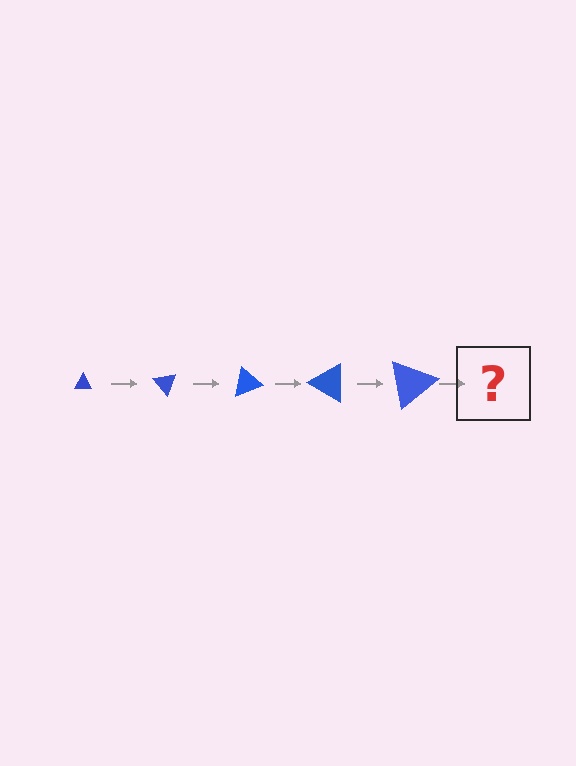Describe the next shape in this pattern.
It should be a triangle, larger than the previous one and rotated 250 degrees from the start.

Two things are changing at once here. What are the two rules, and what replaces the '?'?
The two rules are that the triangle grows larger each step and it rotates 50 degrees each step. The '?' should be a triangle, larger than the previous one and rotated 250 degrees from the start.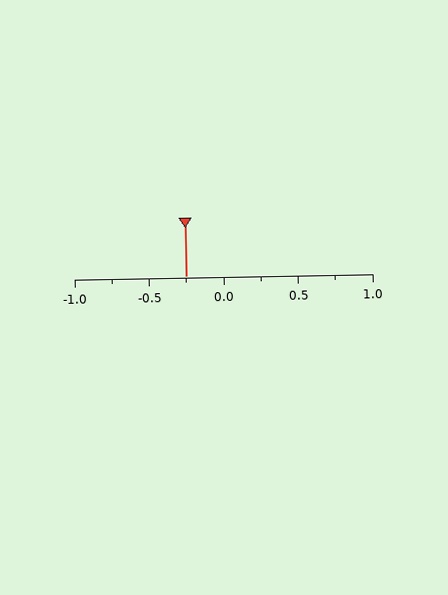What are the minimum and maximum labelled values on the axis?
The axis runs from -1.0 to 1.0.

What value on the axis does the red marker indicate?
The marker indicates approximately -0.25.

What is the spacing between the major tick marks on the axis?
The major ticks are spaced 0.5 apart.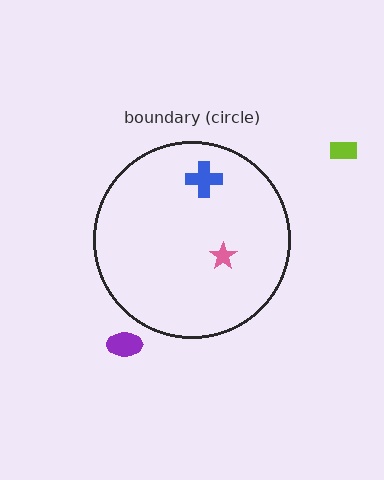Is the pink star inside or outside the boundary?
Inside.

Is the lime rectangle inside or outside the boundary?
Outside.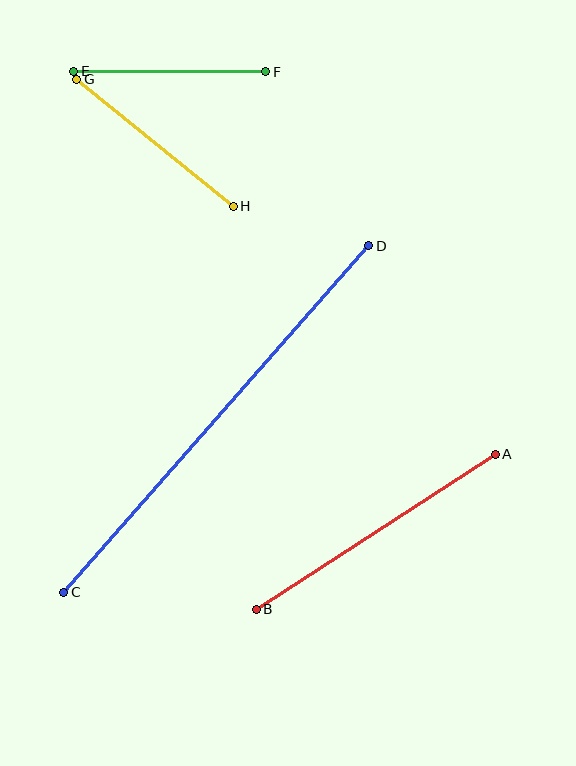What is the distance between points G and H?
The distance is approximately 202 pixels.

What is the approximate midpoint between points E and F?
The midpoint is at approximately (170, 72) pixels.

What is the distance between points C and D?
The distance is approximately 462 pixels.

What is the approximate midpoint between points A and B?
The midpoint is at approximately (376, 532) pixels.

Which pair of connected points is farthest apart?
Points C and D are farthest apart.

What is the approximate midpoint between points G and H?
The midpoint is at approximately (155, 143) pixels.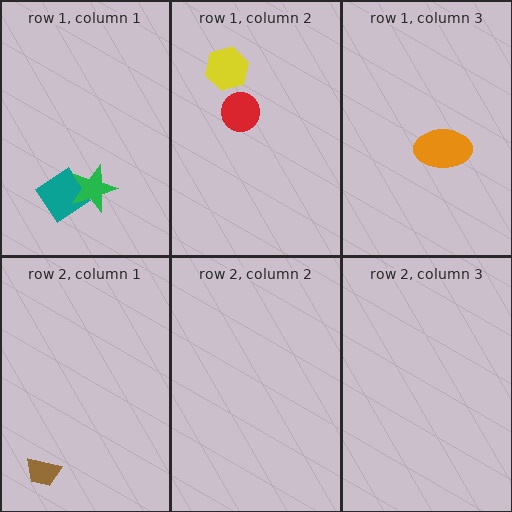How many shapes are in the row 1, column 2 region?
2.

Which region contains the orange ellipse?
The row 1, column 3 region.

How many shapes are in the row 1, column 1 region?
2.